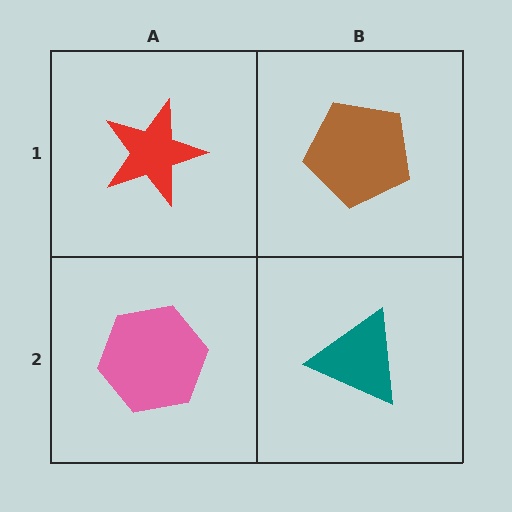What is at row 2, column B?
A teal triangle.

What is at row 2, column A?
A pink hexagon.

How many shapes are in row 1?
2 shapes.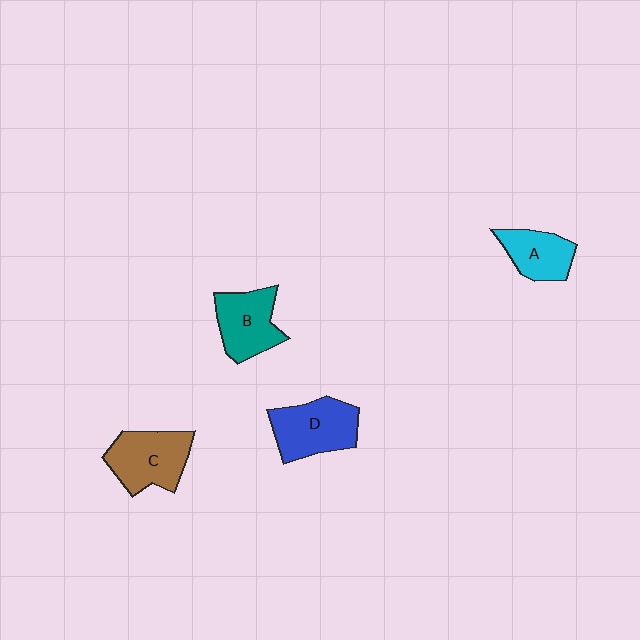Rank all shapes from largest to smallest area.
From largest to smallest: D (blue), C (brown), B (teal), A (cyan).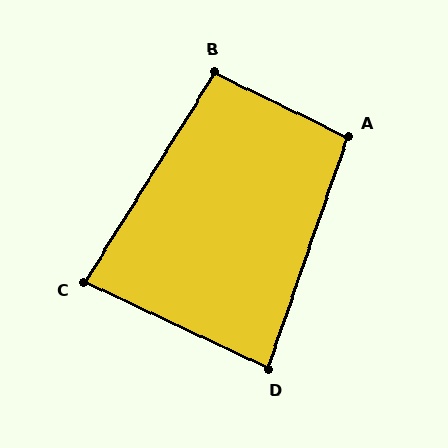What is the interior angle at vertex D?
Approximately 84 degrees (acute).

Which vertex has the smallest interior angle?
C, at approximately 83 degrees.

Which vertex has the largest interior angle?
A, at approximately 97 degrees.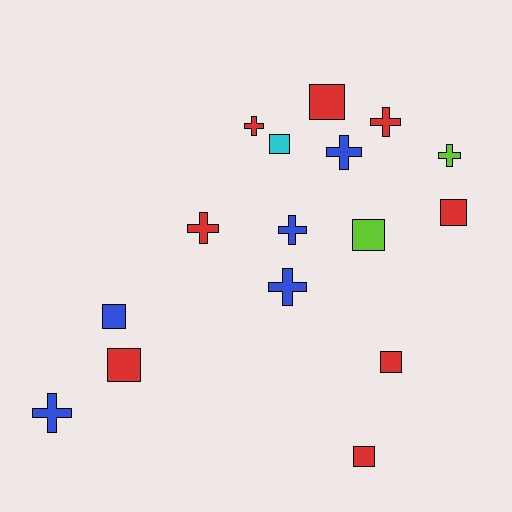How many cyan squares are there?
There is 1 cyan square.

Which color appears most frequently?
Red, with 8 objects.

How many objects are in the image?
There are 16 objects.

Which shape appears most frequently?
Cross, with 8 objects.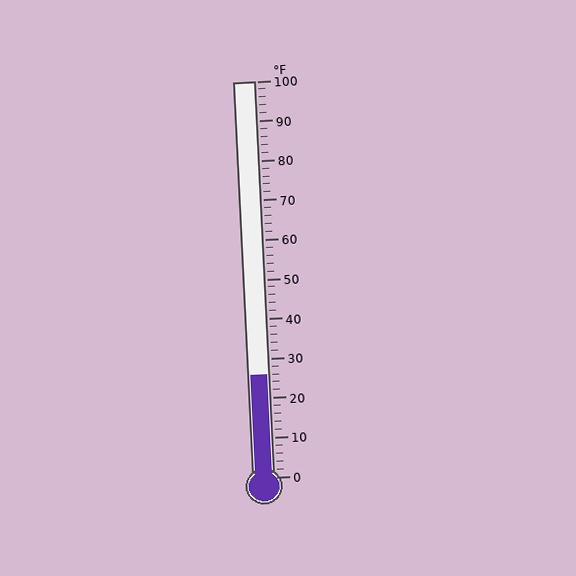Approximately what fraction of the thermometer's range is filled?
The thermometer is filled to approximately 25% of its range.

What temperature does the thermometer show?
The thermometer shows approximately 26°F.